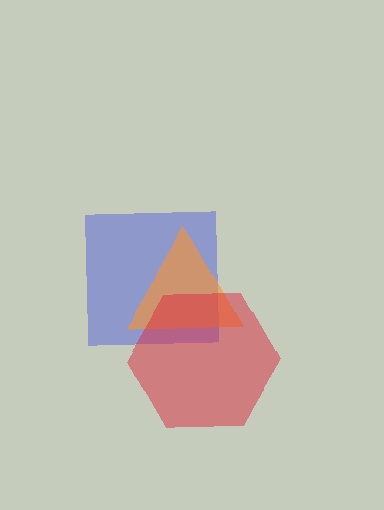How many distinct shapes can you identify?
There are 3 distinct shapes: a blue square, an orange triangle, a red hexagon.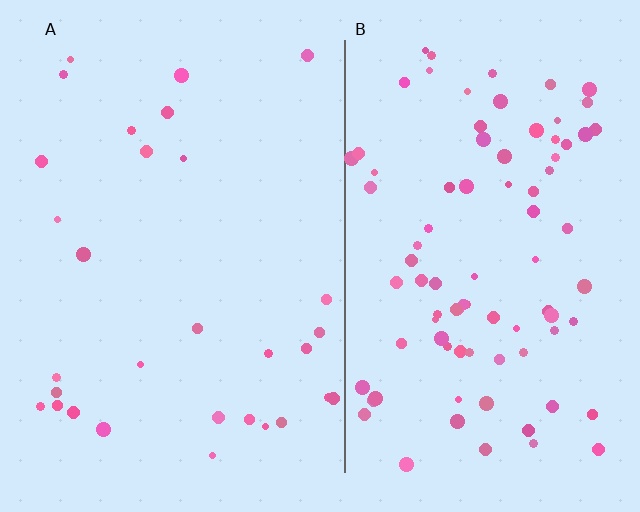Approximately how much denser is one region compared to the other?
Approximately 2.9× — region B over region A.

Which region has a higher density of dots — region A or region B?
B (the right).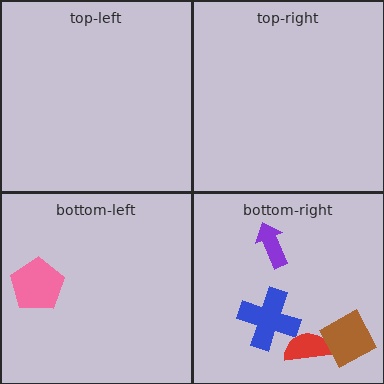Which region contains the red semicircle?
The bottom-right region.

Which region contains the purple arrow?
The bottom-right region.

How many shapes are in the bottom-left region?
1.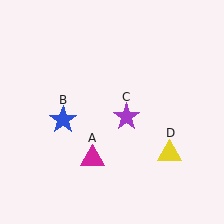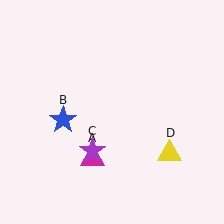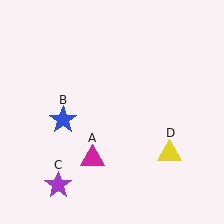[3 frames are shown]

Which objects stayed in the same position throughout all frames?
Magenta triangle (object A) and blue star (object B) and yellow triangle (object D) remained stationary.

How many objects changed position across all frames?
1 object changed position: purple star (object C).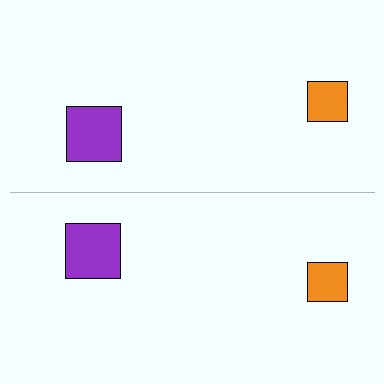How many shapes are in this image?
There are 4 shapes in this image.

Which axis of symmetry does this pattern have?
The pattern has a horizontal axis of symmetry running through the center of the image.